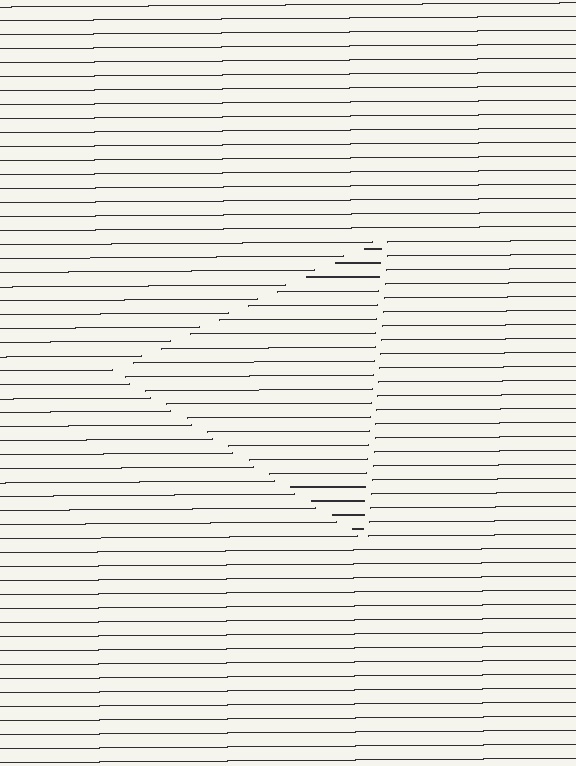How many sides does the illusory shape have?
3 sides — the line-ends trace a triangle.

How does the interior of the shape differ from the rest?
The interior of the shape contains the same grating, shifted by half a period — the contour is defined by the phase discontinuity where line-ends from the inner and outer gratings abut.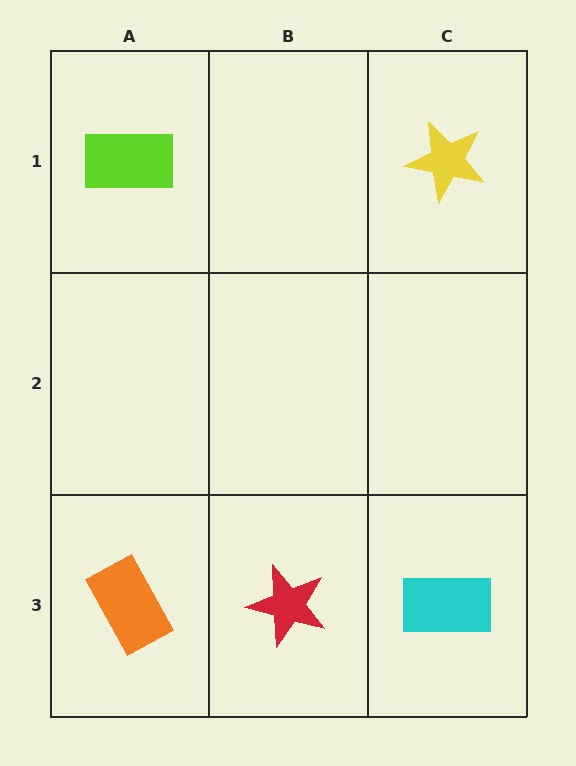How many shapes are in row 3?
3 shapes.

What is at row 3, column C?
A cyan rectangle.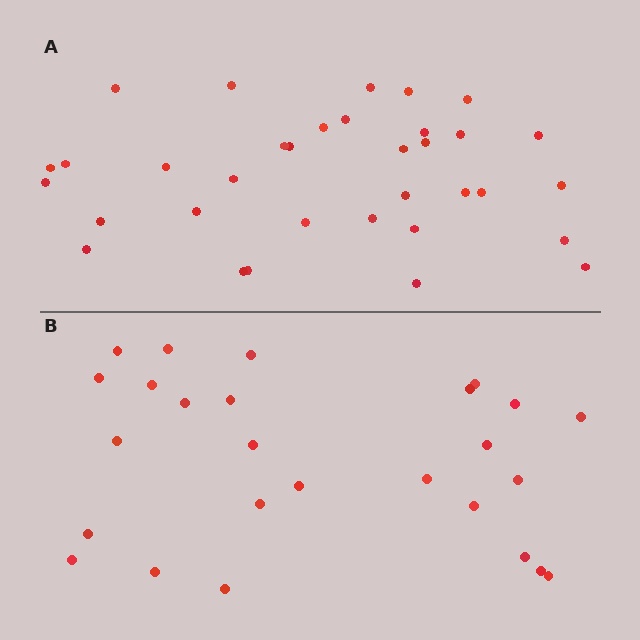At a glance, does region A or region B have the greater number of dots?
Region A (the top region) has more dots.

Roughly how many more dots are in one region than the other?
Region A has roughly 8 or so more dots than region B.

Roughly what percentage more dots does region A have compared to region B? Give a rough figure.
About 30% more.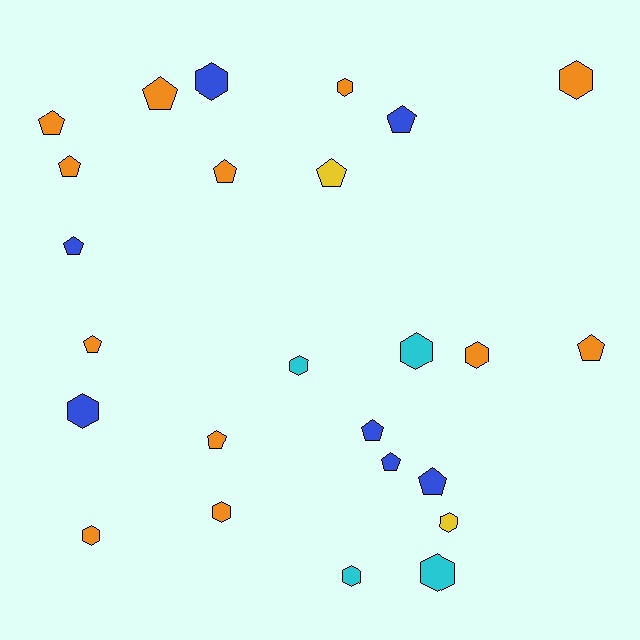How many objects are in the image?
There are 25 objects.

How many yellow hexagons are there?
There is 1 yellow hexagon.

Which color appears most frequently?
Orange, with 12 objects.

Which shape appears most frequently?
Pentagon, with 13 objects.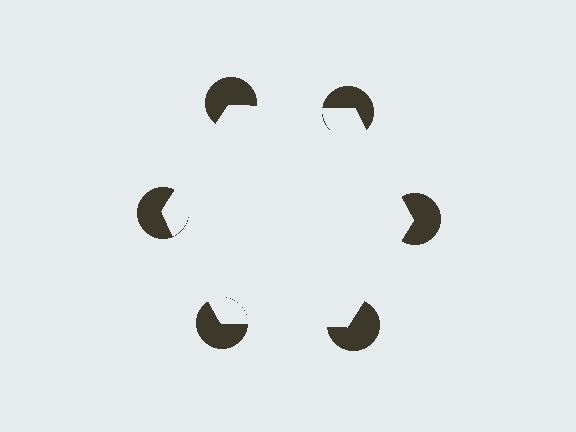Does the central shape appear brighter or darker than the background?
It typically appears slightly brighter than the background, even though no actual brightness change is drawn.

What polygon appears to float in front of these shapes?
An illusory hexagon — its edges are inferred from the aligned wedge cuts in the pac-man discs, not physically drawn.